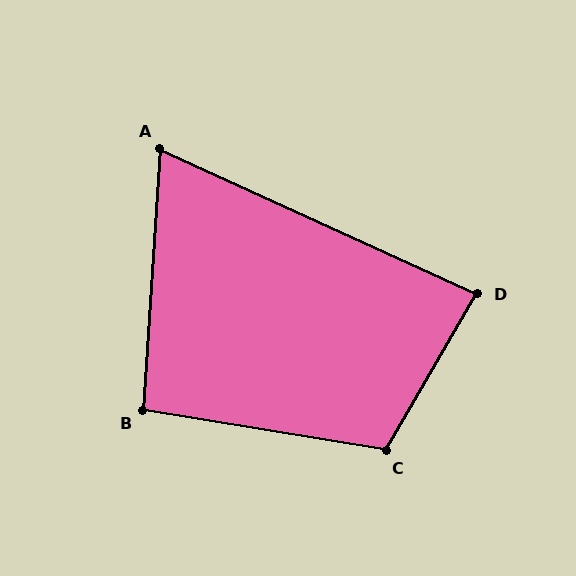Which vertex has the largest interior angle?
C, at approximately 111 degrees.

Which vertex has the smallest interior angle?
A, at approximately 69 degrees.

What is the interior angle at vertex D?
Approximately 84 degrees (acute).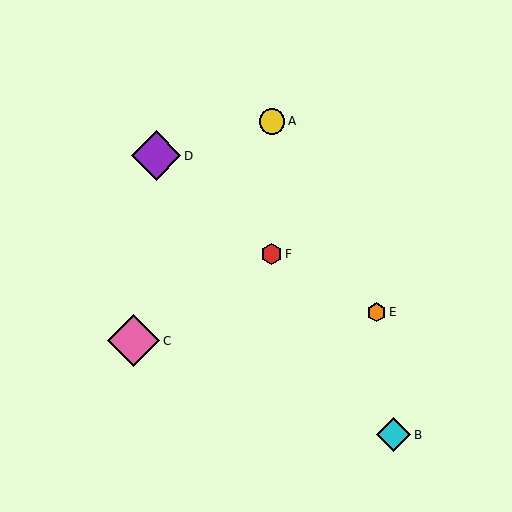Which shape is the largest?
The pink diamond (labeled C) is the largest.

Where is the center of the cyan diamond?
The center of the cyan diamond is at (394, 435).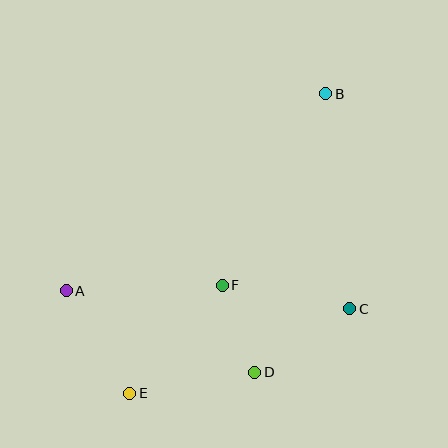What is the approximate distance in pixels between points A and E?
The distance between A and E is approximately 121 pixels.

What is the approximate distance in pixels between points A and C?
The distance between A and C is approximately 284 pixels.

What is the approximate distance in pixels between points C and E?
The distance between C and E is approximately 235 pixels.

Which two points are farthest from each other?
Points B and E are farthest from each other.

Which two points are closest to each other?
Points D and F are closest to each other.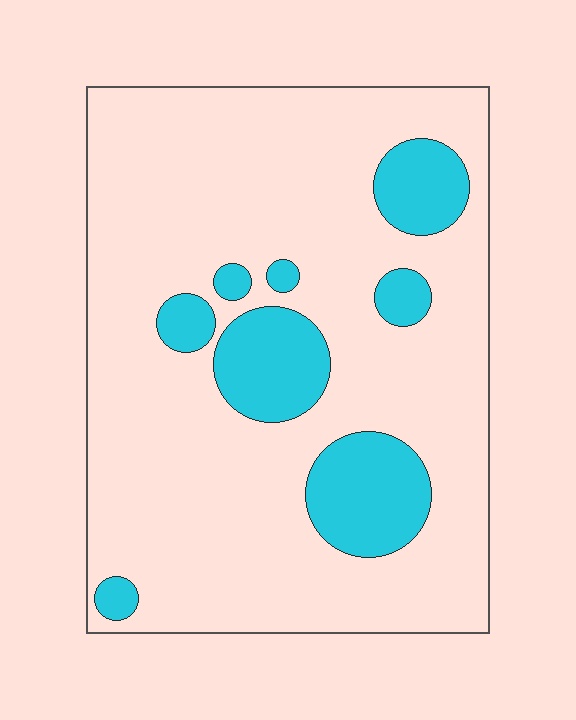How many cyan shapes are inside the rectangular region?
8.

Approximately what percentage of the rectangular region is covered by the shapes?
Approximately 20%.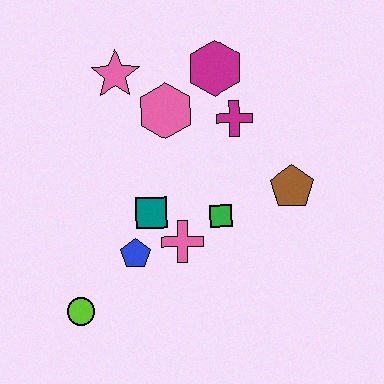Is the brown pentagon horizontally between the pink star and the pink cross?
No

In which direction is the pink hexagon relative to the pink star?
The pink hexagon is to the right of the pink star.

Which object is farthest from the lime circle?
The magenta hexagon is farthest from the lime circle.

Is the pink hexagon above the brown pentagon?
Yes